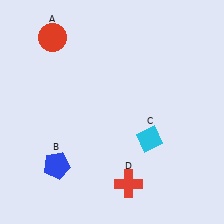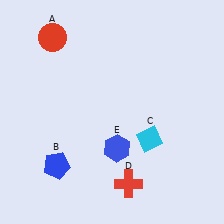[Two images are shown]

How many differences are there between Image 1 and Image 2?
There is 1 difference between the two images.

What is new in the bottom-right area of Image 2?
A blue hexagon (E) was added in the bottom-right area of Image 2.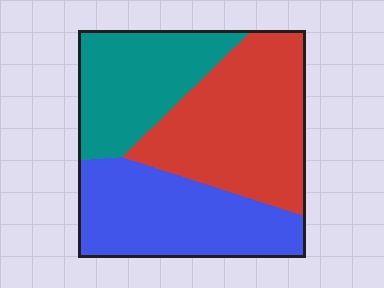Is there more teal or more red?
Red.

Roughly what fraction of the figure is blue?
Blue takes up about one third (1/3) of the figure.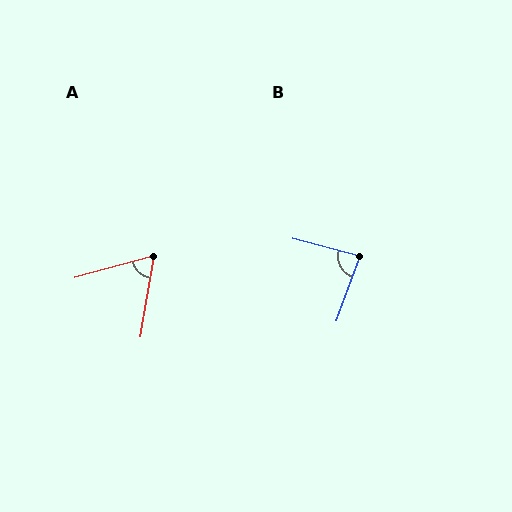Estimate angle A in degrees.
Approximately 65 degrees.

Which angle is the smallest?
A, at approximately 65 degrees.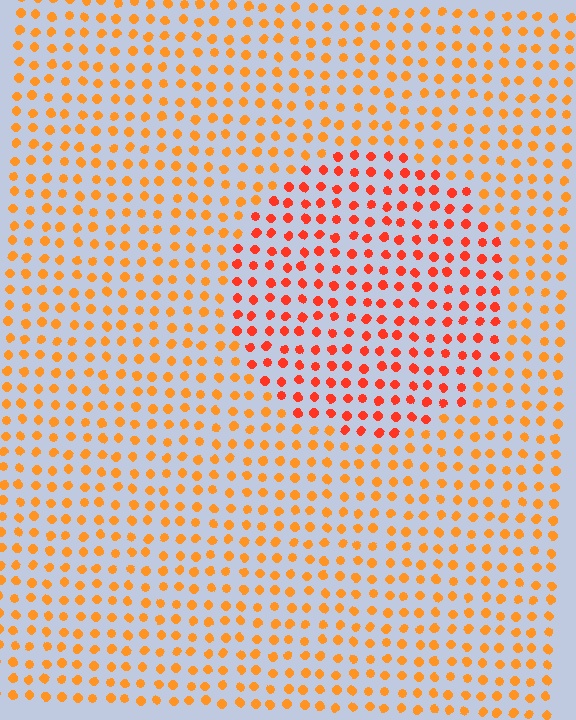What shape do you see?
I see a circle.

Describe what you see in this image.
The image is filled with small orange elements in a uniform arrangement. A circle-shaped region is visible where the elements are tinted to a slightly different hue, forming a subtle color boundary.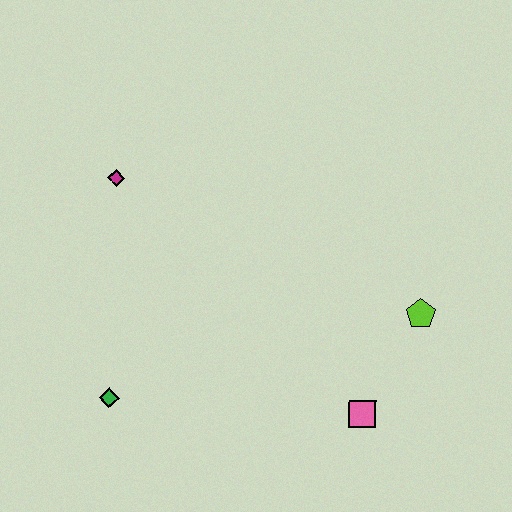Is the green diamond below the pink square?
No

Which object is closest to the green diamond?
The magenta diamond is closest to the green diamond.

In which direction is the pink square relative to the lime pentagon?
The pink square is below the lime pentagon.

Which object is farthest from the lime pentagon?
The magenta diamond is farthest from the lime pentagon.